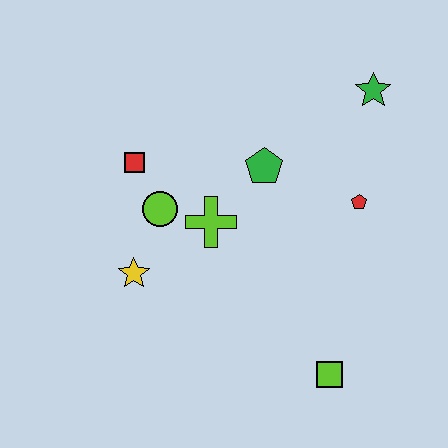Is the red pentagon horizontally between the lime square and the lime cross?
No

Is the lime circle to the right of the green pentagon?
No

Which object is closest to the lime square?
The red pentagon is closest to the lime square.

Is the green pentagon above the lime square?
Yes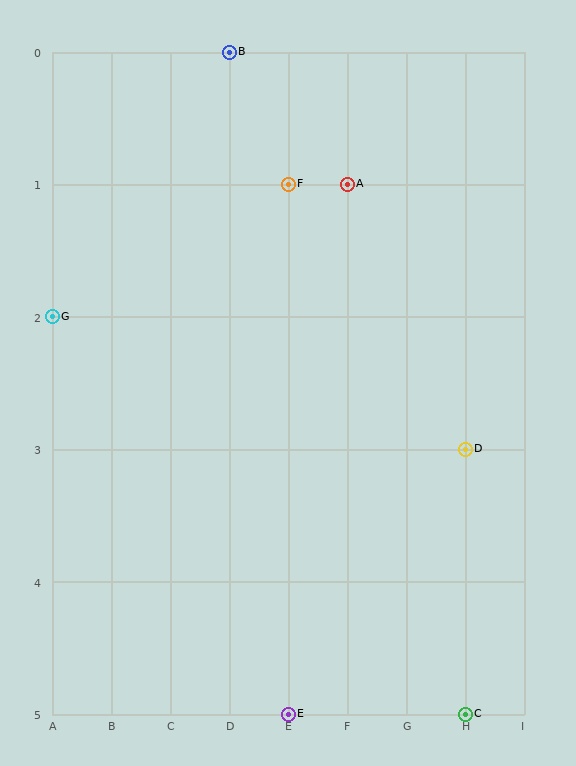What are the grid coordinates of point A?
Point A is at grid coordinates (F, 1).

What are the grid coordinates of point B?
Point B is at grid coordinates (D, 0).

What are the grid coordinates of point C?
Point C is at grid coordinates (H, 5).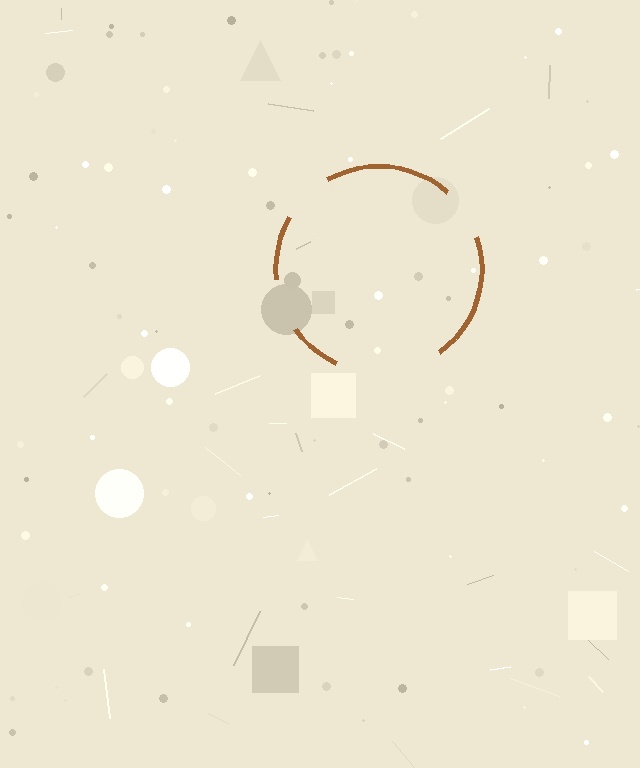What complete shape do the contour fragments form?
The contour fragments form a circle.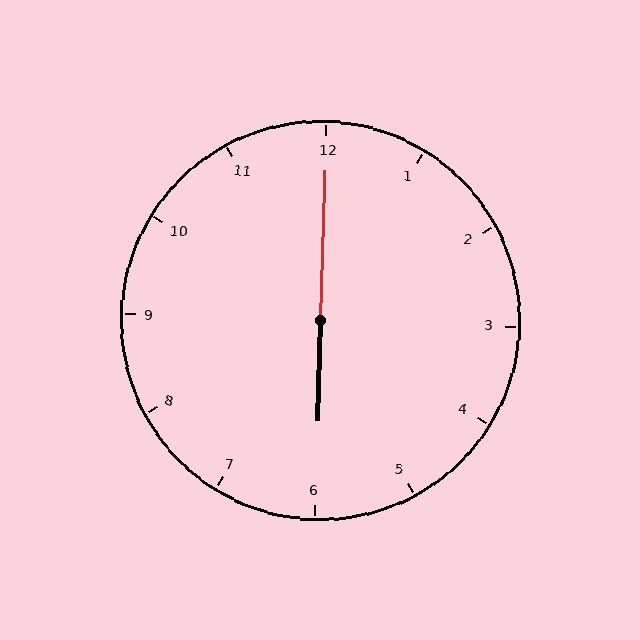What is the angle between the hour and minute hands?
Approximately 180 degrees.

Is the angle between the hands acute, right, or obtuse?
It is obtuse.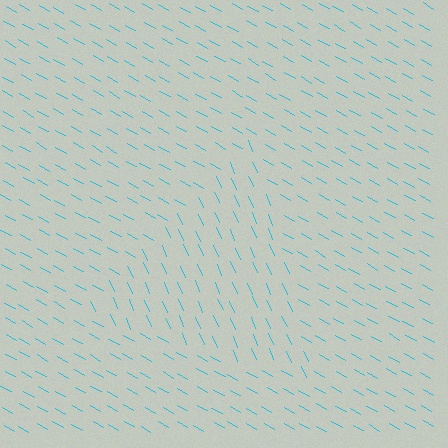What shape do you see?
I see a triangle.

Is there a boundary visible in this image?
Yes, there is a texture boundary formed by a change in line orientation.